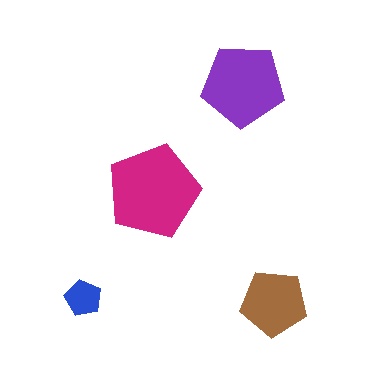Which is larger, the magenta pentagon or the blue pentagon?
The magenta one.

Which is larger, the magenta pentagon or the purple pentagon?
The magenta one.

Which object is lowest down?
The brown pentagon is bottommost.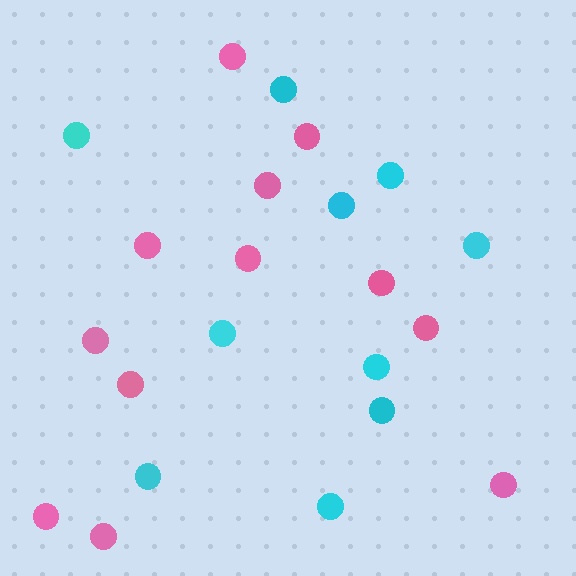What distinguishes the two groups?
There are 2 groups: one group of cyan circles (10) and one group of pink circles (12).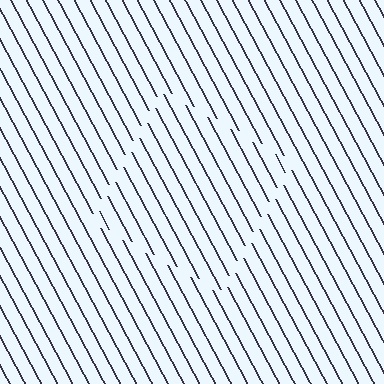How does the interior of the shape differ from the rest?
The interior of the shape contains the same grating, shifted by half a period — the contour is defined by the phase discontinuity where line-ends from the inner and outer gratings abut.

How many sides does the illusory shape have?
4 sides — the line-ends trace a square.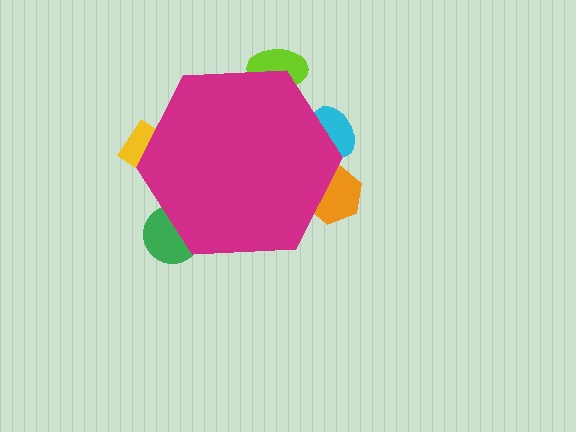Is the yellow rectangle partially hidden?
Yes, the yellow rectangle is partially hidden behind the magenta hexagon.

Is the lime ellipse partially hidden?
Yes, the lime ellipse is partially hidden behind the magenta hexagon.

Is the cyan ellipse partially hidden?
Yes, the cyan ellipse is partially hidden behind the magenta hexagon.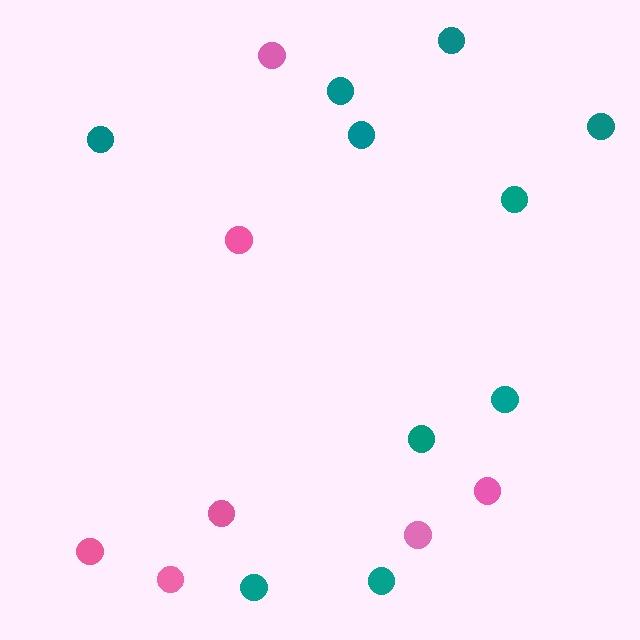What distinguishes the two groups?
There are 2 groups: one group of pink circles (7) and one group of teal circles (10).